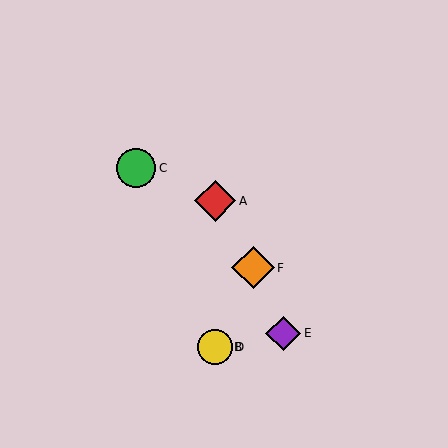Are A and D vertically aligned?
Yes, both are at x≈215.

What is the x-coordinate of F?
Object F is at x≈253.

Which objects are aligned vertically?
Objects A, B, D are aligned vertically.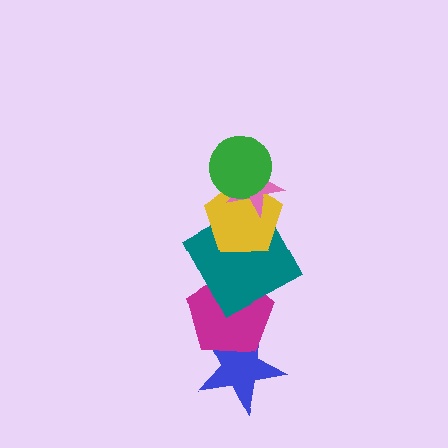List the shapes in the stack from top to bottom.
From top to bottom: the green circle, the pink star, the yellow pentagon, the teal square, the magenta pentagon, the blue star.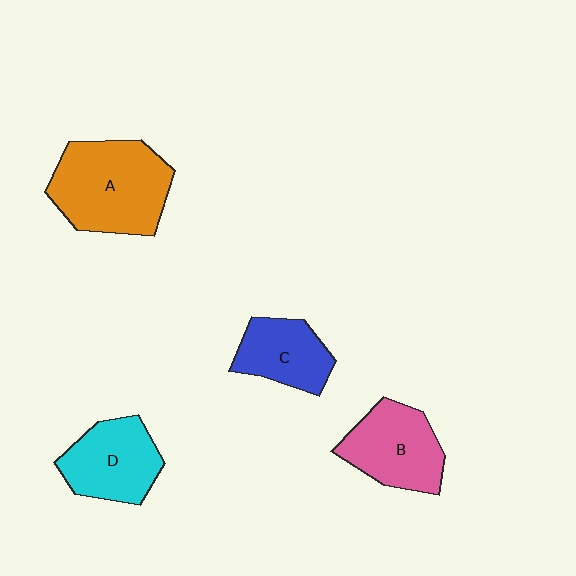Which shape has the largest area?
Shape A (orange).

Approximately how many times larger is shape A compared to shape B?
Approximately 1.4 times.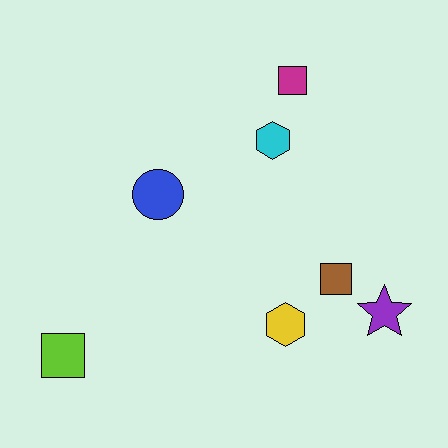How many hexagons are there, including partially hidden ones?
There are 2 hexagons.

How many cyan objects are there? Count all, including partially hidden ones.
There is 1 cyan object.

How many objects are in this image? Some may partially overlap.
There are 7 objects.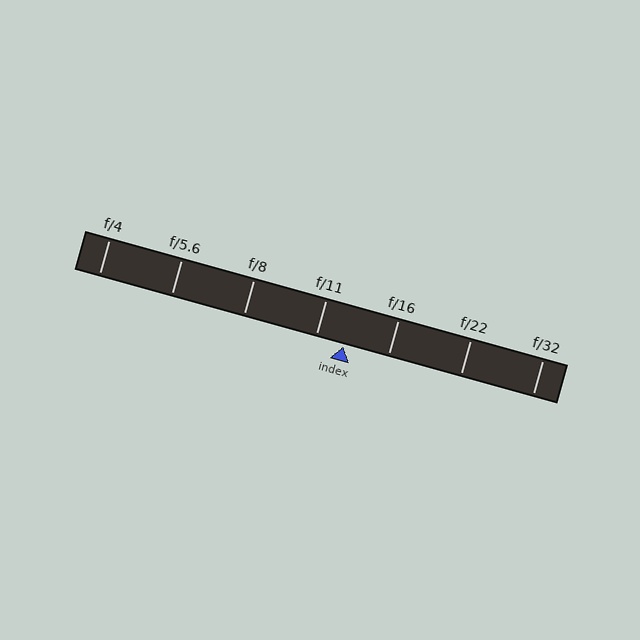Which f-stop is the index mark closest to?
The index mark is closest to f/11.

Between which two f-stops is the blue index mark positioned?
The index mark is between f/11 and f/16.